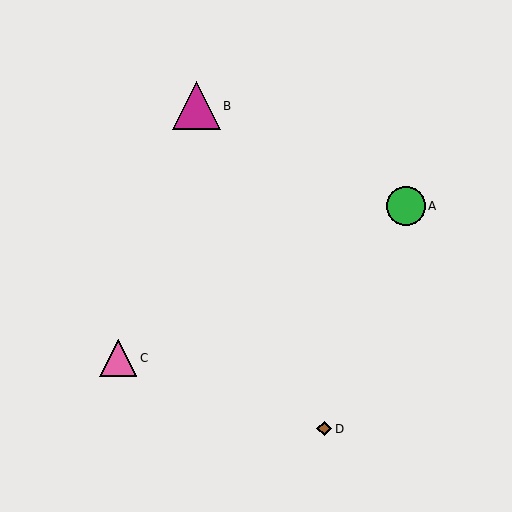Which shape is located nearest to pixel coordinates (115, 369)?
The pink triangle (labeled C) at (118, 358) is nearest to that location.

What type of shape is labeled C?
Shape C is a pink triangle.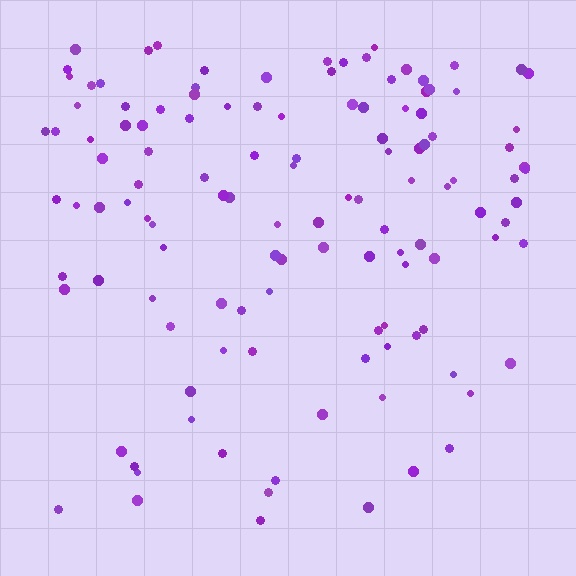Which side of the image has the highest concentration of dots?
The top.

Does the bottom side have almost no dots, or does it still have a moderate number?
Still a moderate number, just noticeably fewer than the top.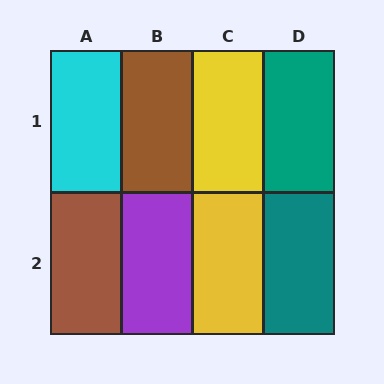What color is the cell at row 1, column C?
Yellow.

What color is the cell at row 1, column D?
Teal.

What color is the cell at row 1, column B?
Brown.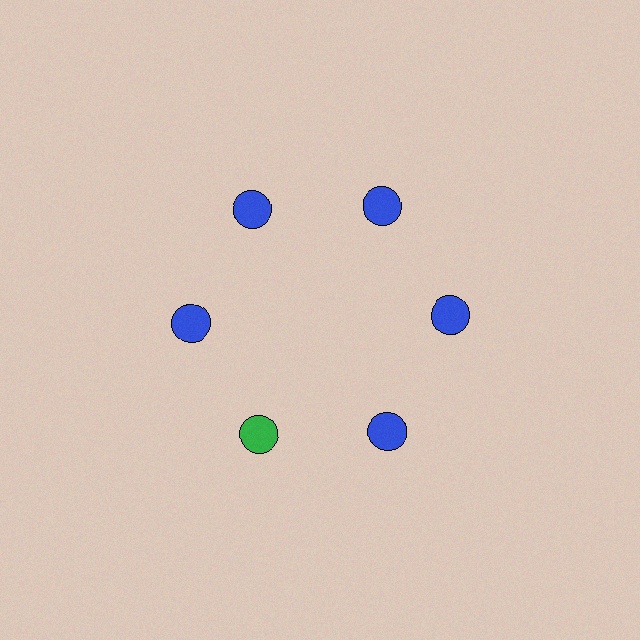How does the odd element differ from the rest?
It has a different color: green instead of blue.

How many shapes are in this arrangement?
There are 6 shapes arranged in a ring pattern.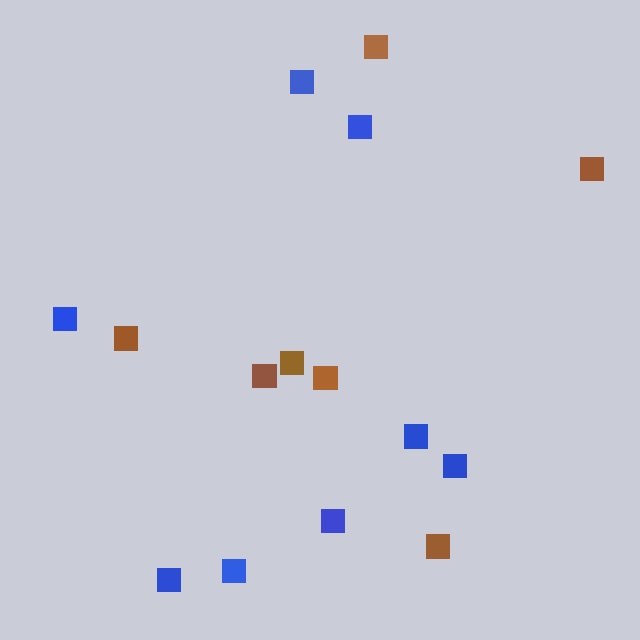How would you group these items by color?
There are 2 groups: one group of brown squares (7) and one group of blue squares (8).